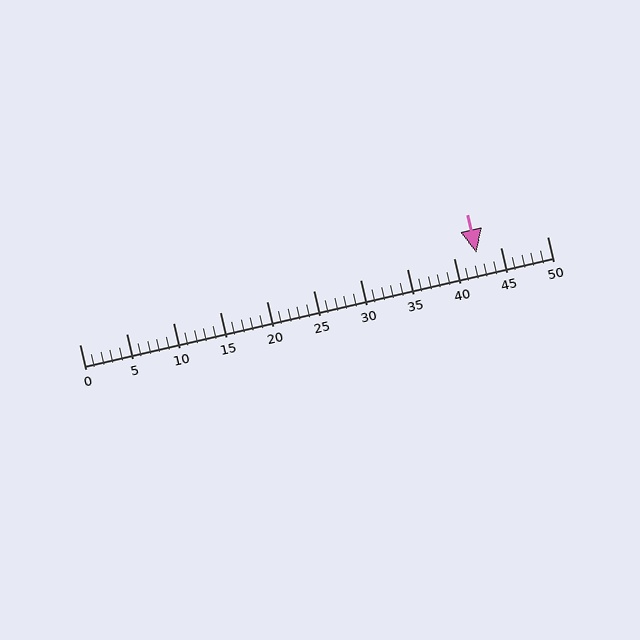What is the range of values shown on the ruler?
The ruler shows values from 0 to 50.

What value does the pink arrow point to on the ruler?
The pink arrow points to approximately 42.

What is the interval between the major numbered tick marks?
The major tick marks are spaced 5 units apart.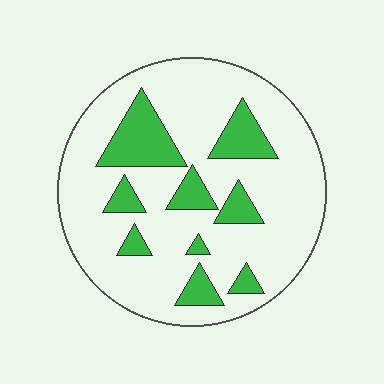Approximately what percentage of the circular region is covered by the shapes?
Approximately 20%.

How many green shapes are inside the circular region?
9.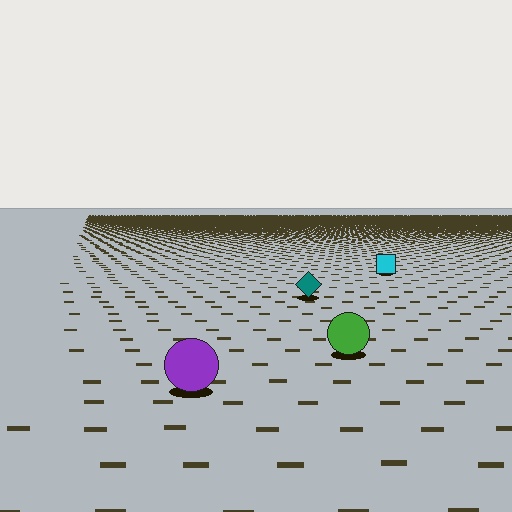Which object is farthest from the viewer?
The cyan square is farthest from the viewer. It appears smaller and the ground texture around it is denser.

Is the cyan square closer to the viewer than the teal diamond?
No. The teal diamond is closer — you can tell from the texture gradient: the ground texture is coarser near it.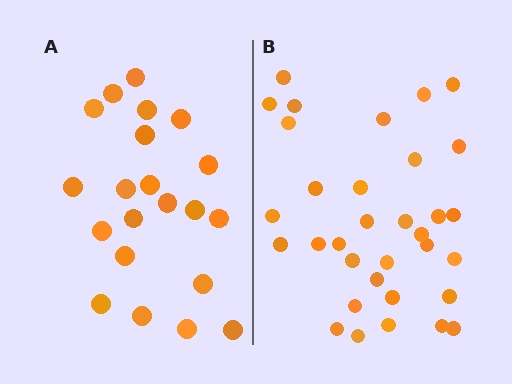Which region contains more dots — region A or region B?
Region B (the right region) has more dots.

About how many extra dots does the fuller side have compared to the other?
Region B has roughly 12 or so more dots than region A.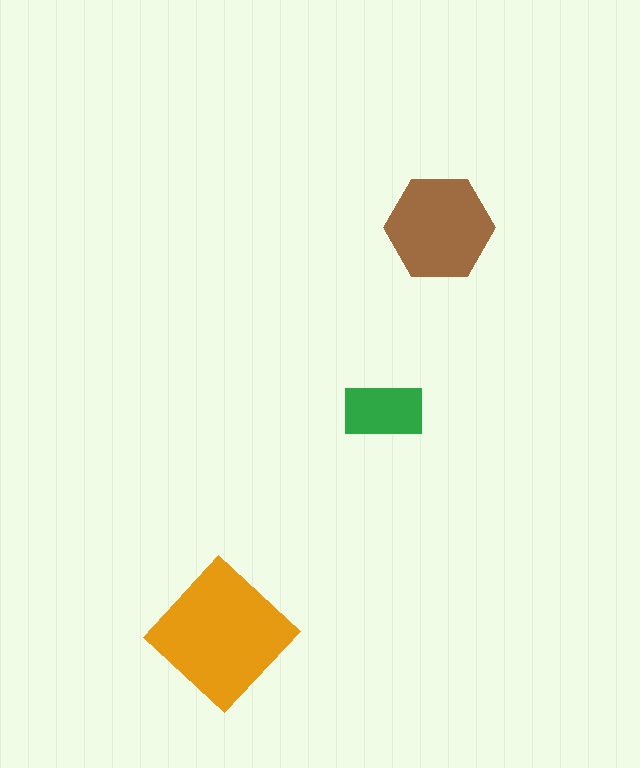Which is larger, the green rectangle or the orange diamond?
The orange diamond.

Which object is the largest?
The orange diamond.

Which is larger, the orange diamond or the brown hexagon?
The orange diamond.